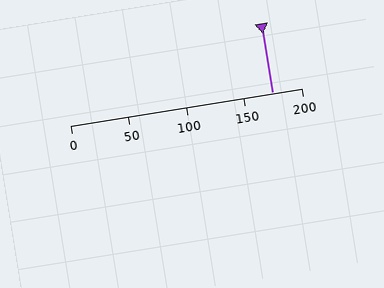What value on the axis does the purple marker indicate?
The marker indicates approximately 175.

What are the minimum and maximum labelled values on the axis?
The axis runs from 0 to 200.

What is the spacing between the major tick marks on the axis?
The major ticks are spaced 50 apart.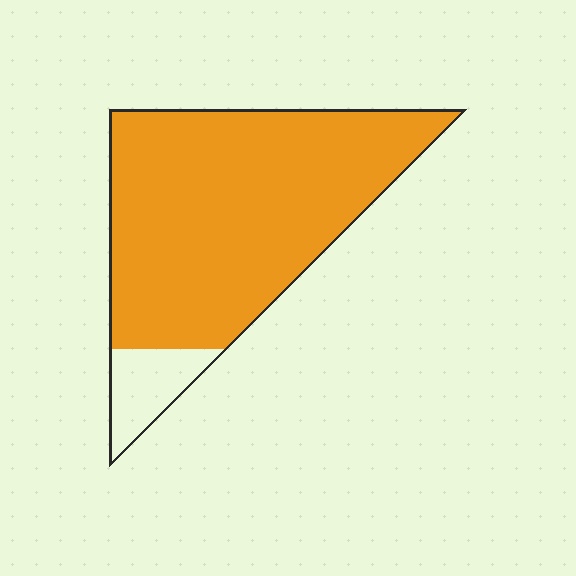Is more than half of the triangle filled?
Yes.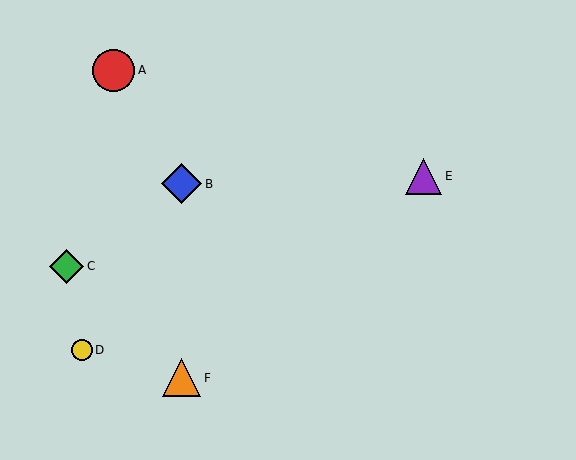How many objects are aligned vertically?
2 objects (B, F) are aligned vertically.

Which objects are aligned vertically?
Objects B, F are aligned vertically.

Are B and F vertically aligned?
Yes, both are at x≈182.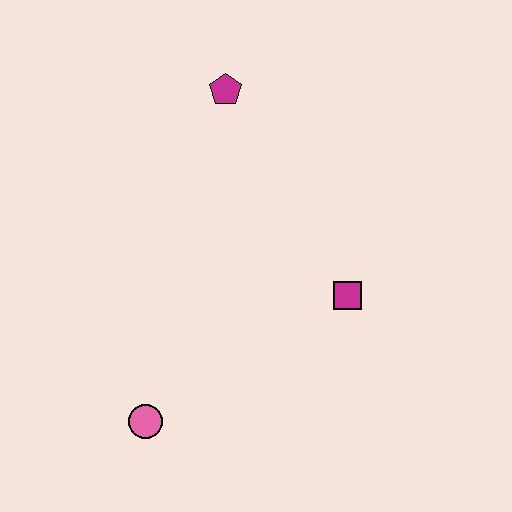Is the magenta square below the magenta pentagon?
Yes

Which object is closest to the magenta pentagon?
The magenta square is closest to the magenta pentagon.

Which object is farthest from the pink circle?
The magenta pentagon is farthest from the pink circle.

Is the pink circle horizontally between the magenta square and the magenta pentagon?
No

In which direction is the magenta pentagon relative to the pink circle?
The magenta pentagon is above the pink circle.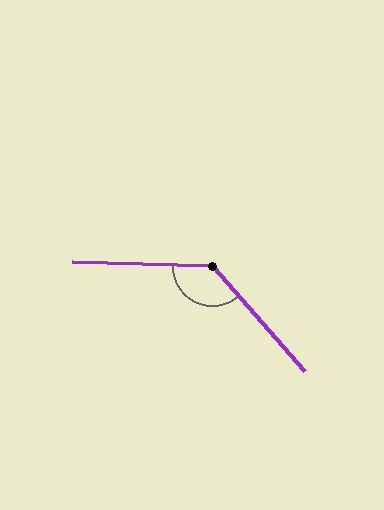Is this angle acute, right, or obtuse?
It is obtuse.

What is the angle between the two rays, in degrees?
Approximately 133 degrees.